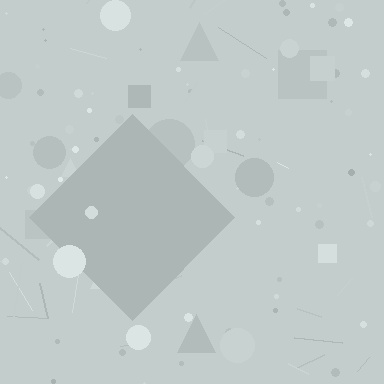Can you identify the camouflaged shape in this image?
The camouflaged shape is a diamond.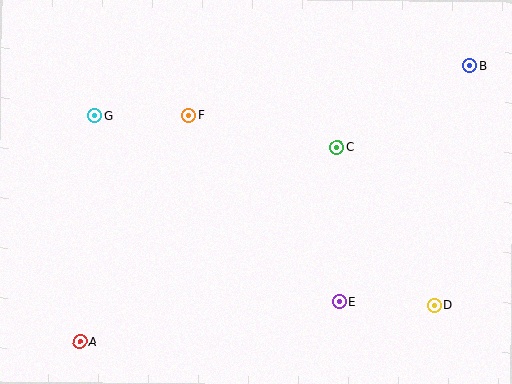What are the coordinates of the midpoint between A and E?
The midpoint between A and E is at (209, 322).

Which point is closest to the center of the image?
Point C at (337, 147) is closest to the center.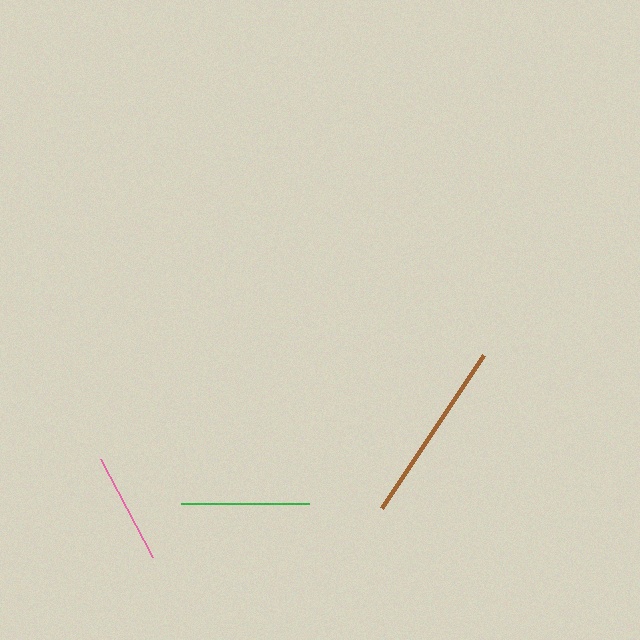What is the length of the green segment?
The green segment is approximately 128 pixels long.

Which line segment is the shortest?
The pink line is the shortest at approximately 110 pixels.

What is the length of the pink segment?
The pink segment is approximately 110 pixels long.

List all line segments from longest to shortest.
From longest to shortest: brown, green, pink.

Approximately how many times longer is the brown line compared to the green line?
The brown line is approximately 1.4 times the length of the green line.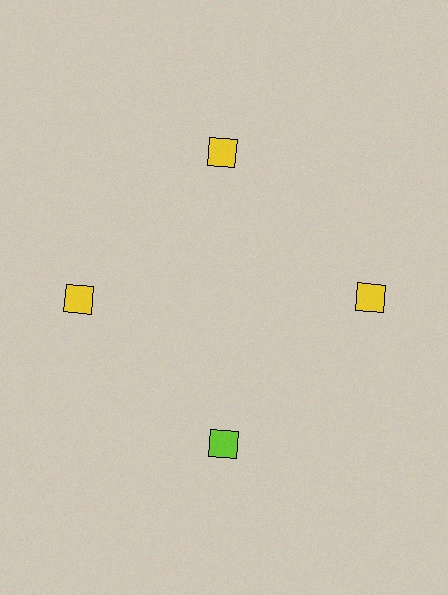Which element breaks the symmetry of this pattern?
The lime diamond at roughly the 6 o'clock position breaks the symmetry. All other shapes are yellow diamonds.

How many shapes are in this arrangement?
There are 4 shapes arranged in a ring pattern.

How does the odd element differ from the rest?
It has a different color: lime instead of yellow.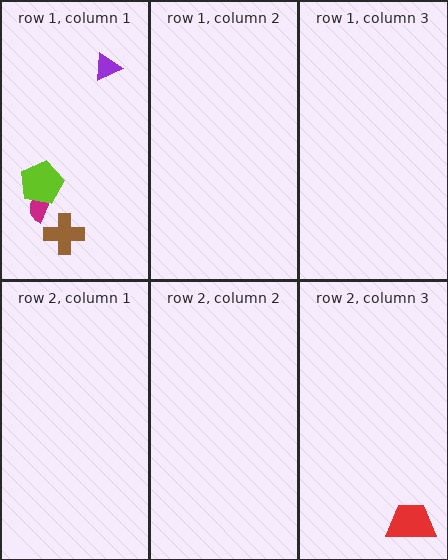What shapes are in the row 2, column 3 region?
The red trapezoid.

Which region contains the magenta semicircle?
The row 1, column 1 region.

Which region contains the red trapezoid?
The row 2, column 3 region.